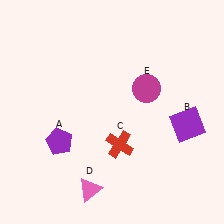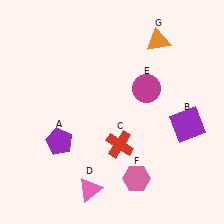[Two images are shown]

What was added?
A pink hexagon (F), an orange triangle (G) were added in Image 2.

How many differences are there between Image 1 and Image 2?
There are 2 differences between the two images.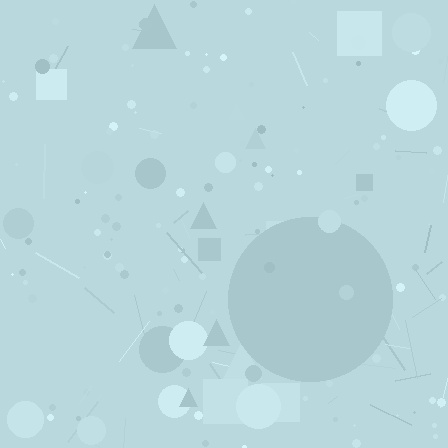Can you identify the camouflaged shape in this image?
The camouflaged shape is a circle.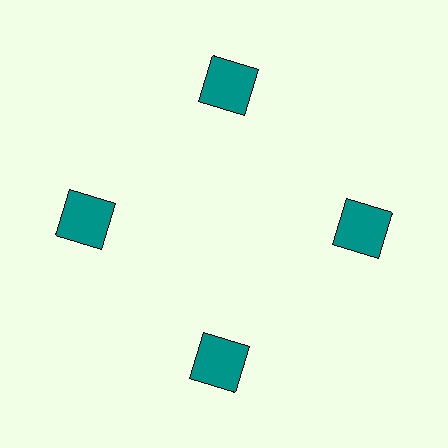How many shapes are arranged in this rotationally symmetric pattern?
There are 4 shapes, arranged in 4 groups of 1.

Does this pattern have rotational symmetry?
Yes, this pattern has 4-fold rotational symmetry. It looks the same after rotating 90 degrees around the center.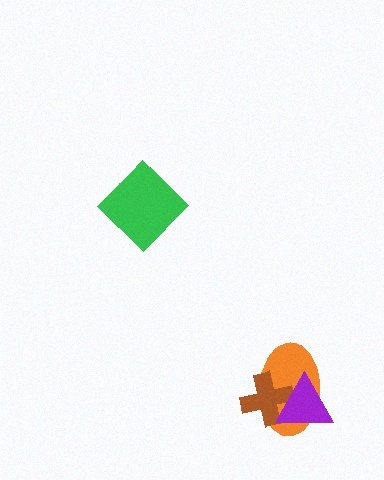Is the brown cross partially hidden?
Yes, it is partially covered by another shape.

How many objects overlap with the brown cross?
2 objects overlap with the brown cross.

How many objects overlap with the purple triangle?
2 objects overlap with the purple triangle.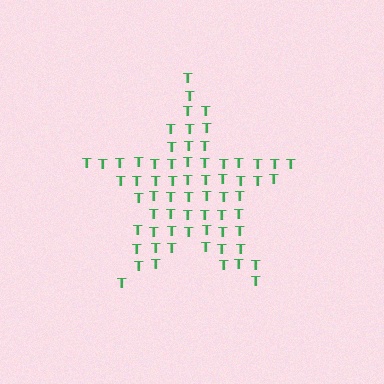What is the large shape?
The large shape is a star.